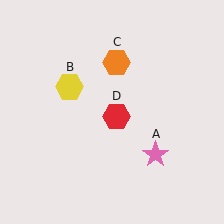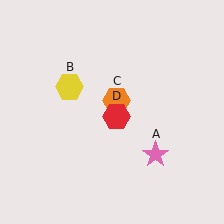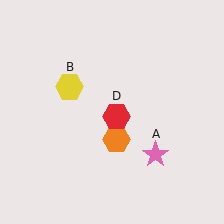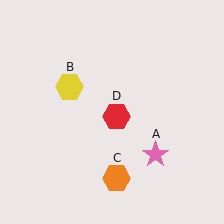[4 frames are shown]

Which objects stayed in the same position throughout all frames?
Pink star (object A) and yellow hexagon (object B) and red hexagon (object D) remained stationary.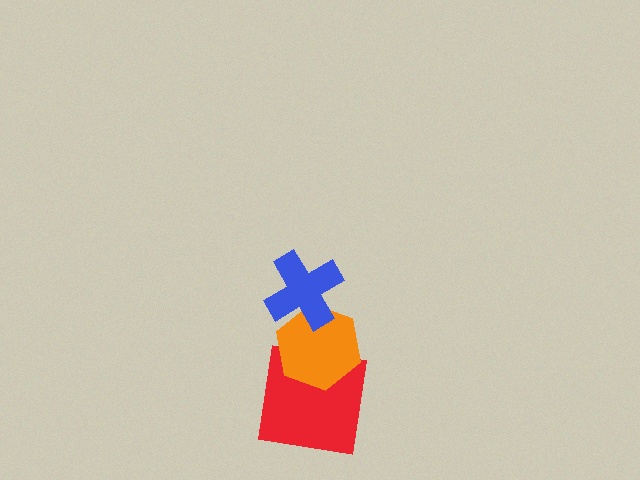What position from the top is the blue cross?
The blue cross is 1st from the top.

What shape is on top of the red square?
The orange hexagon is on top of the red square.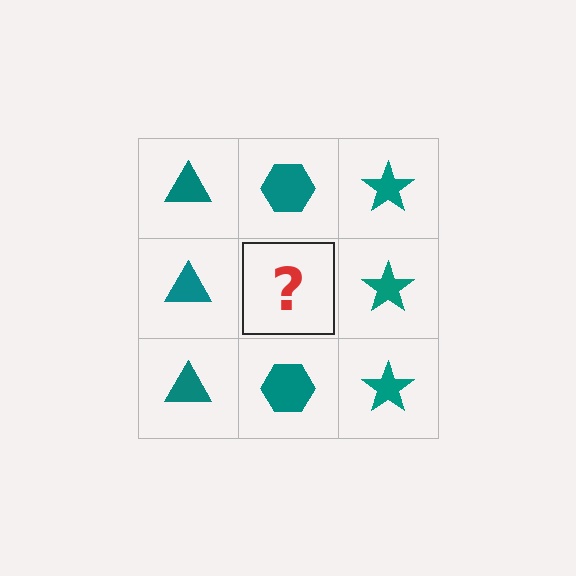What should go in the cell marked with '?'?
The missing cell should contain a teal hexagon.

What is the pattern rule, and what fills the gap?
The rule is that each column has a consistent shape. The gap should be filled with a teal hexagon.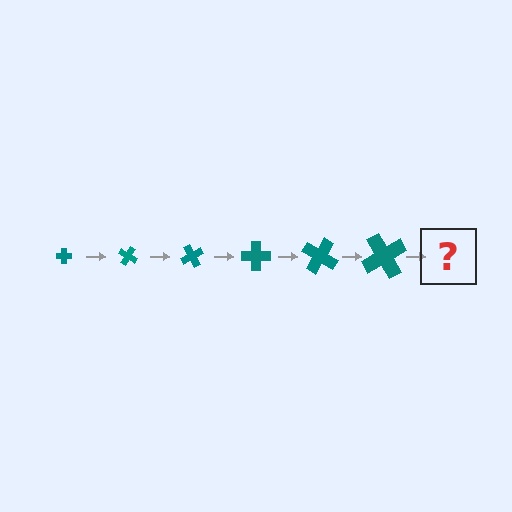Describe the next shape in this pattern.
It should be a cross, larger than the previous one and rotated 180 degrees from the start.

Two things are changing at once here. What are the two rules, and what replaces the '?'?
The two rules are that the cross grows larger each step and it rotates 30 degrees each step. The '?' should be a cross, larger than the previous one and rotated 180 degrees from the start.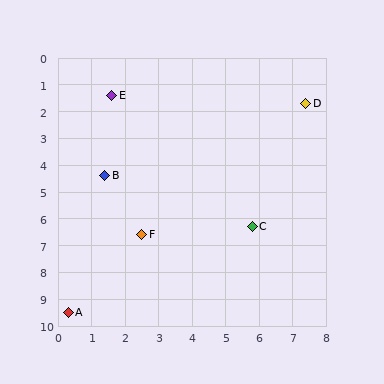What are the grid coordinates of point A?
Point A is at approximately (0.3, 9.5).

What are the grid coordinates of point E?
Point E is at approximately (1.6, 1.4).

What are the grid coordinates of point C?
Point C is at approximately (5.8, 6.3).